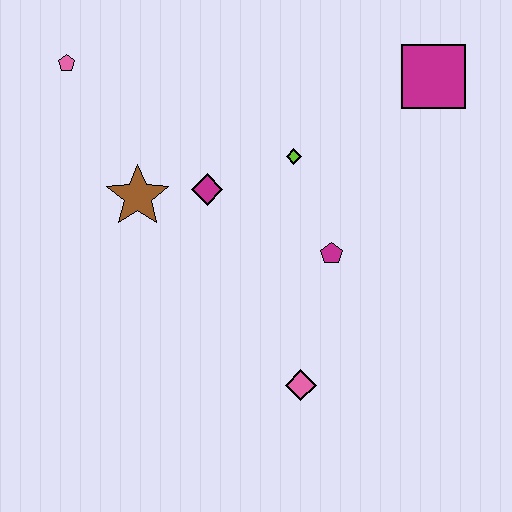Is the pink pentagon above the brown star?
Yes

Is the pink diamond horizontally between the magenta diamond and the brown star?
No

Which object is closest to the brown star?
The magenta diamond is closest to the brown star.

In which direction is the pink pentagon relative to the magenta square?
The pink pentagon is to the left of the magenta square.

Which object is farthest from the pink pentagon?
The pink diamond is farthest from the pink pentagon.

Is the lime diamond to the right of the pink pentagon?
Yes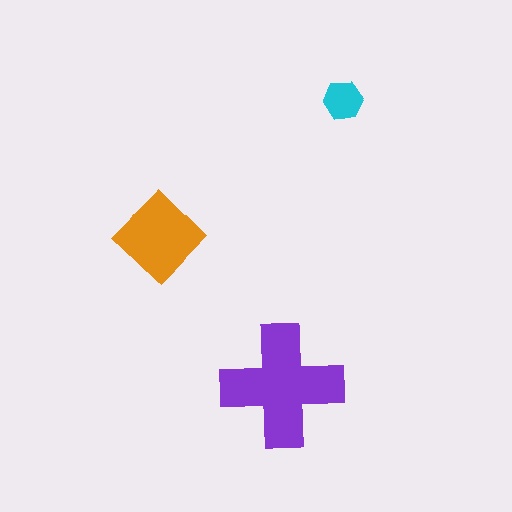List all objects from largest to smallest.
The purple cross, the orange diamond, the cyan hexagon.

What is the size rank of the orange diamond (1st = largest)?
2nd.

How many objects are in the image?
There are 3 objects in the image.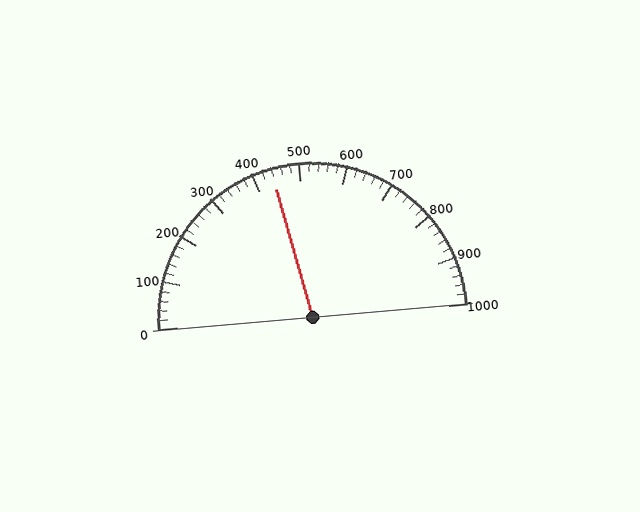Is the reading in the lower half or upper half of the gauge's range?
The reading is in the lower half of the range (0 to 1000).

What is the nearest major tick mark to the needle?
The nearest major tick mark is 400.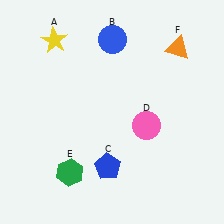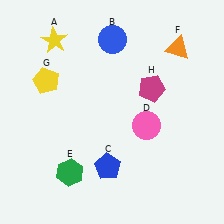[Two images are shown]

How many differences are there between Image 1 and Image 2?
There are 2 differences between the two images.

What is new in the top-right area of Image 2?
A magenta pentagon (H) was added in the top-right area of Image 2.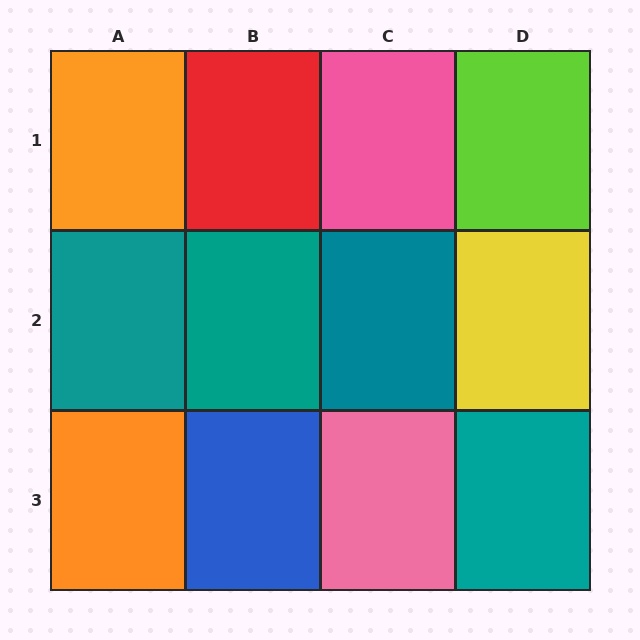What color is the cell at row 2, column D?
Yellow.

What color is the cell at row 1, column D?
Lime.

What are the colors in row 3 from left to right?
Orange, blue, pink, teal.